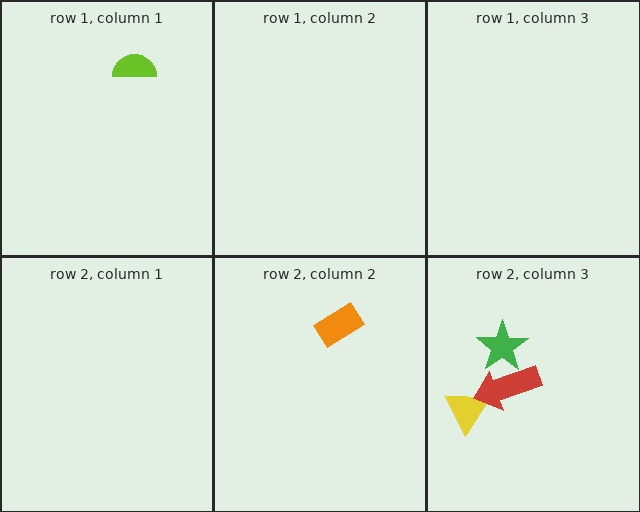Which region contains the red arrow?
The row 2, column 3 region.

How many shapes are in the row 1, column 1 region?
1.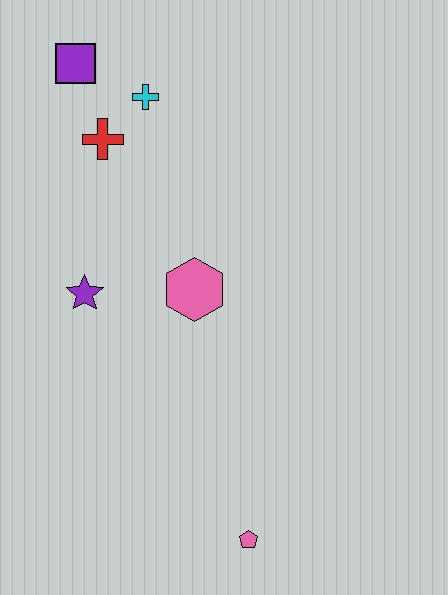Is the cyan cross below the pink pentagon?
No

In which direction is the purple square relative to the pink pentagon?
The purple square is above the pink pentagon.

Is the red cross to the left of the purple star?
No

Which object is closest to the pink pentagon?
The pink hexagon is closest to the pink pentagon.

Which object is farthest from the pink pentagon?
The purple square is farthest from the pink pentagon.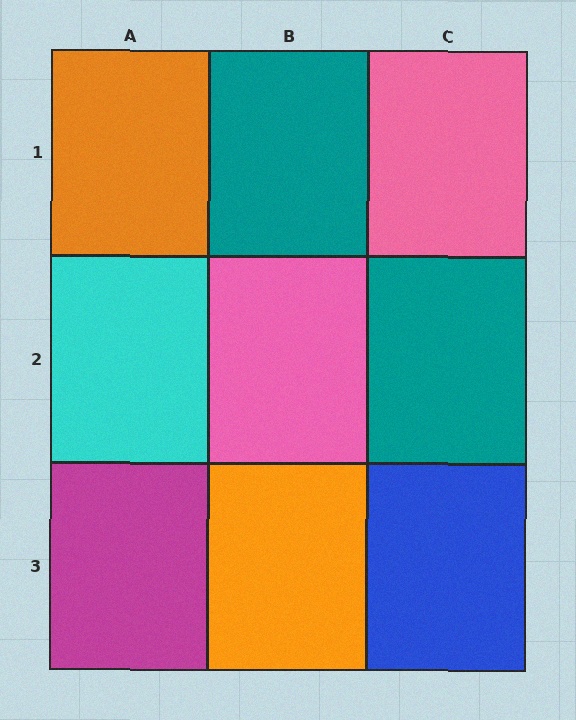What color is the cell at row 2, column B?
Pink.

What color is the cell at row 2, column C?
Teal.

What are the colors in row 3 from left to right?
Magenta, orange, blue.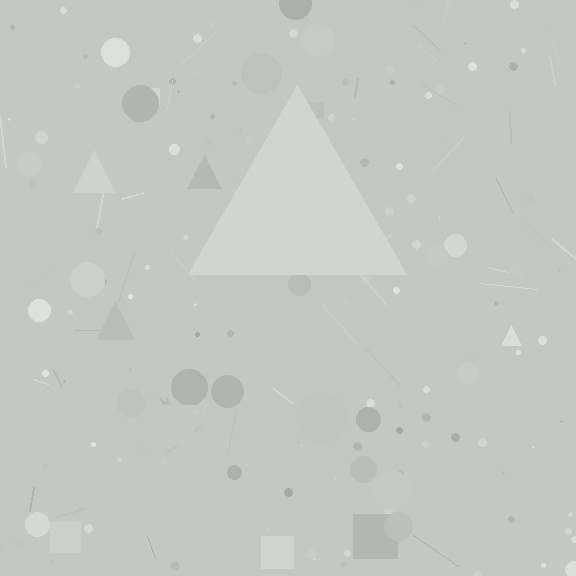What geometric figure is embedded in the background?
A triangle is embedded in the background.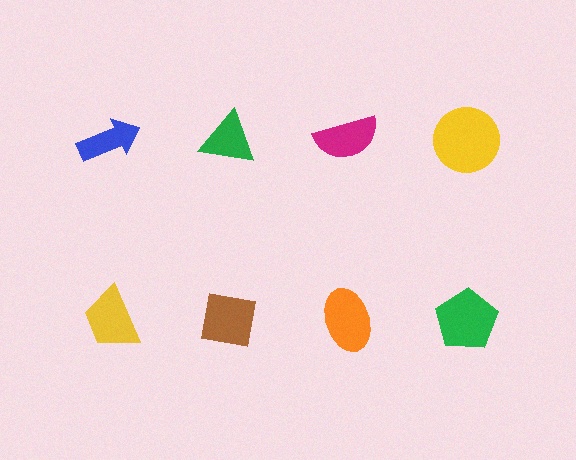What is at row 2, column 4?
A green pentagon.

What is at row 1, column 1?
A blue arrow.